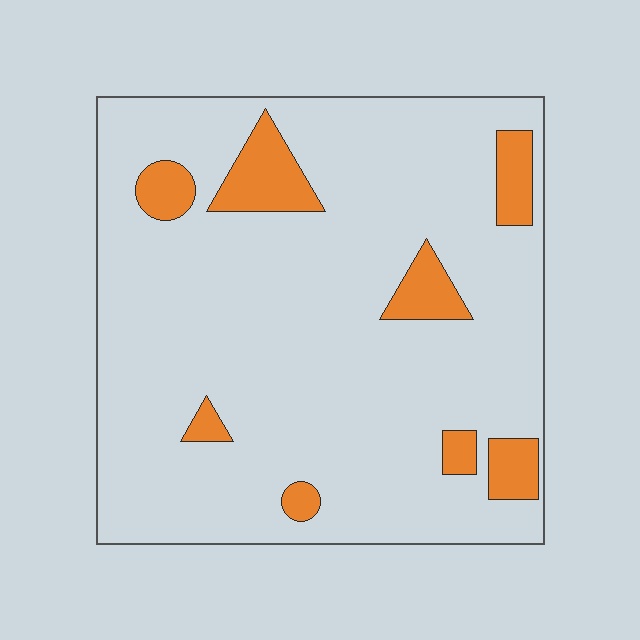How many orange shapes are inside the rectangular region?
8.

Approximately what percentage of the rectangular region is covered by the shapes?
Approximately 10%.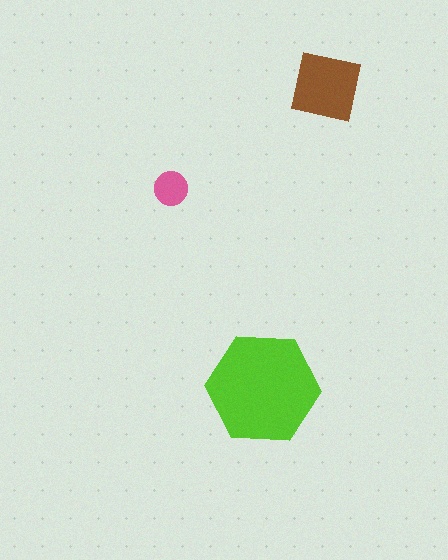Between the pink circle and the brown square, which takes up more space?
The brown square.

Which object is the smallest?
The pink circle.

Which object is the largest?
The lime hexagon.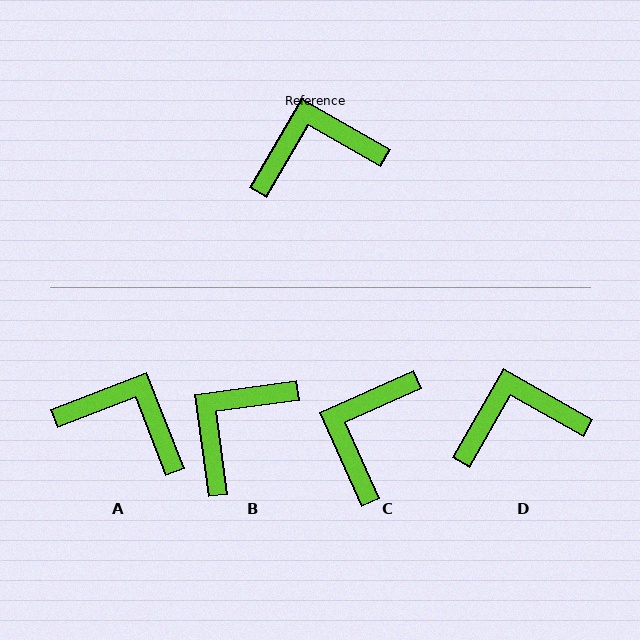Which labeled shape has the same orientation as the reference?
D.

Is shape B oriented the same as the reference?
No, it is off by about 38 degrees.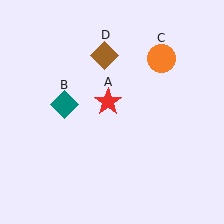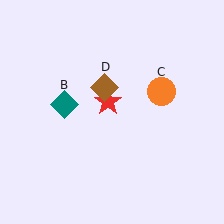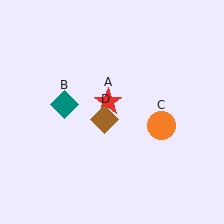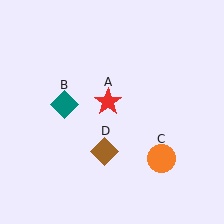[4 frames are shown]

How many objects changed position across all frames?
2 objects changed position: orange circle (object C), brown diamond (object D).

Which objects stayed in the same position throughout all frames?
Red star (object A) and teal diamond (object B) remained stationary.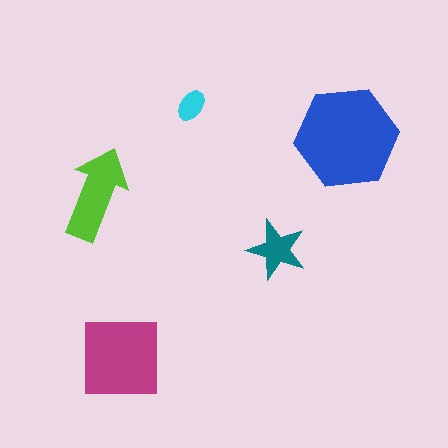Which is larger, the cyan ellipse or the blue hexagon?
The blue hexagon.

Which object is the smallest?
The cyan ellipse.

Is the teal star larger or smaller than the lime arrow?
Smaller.